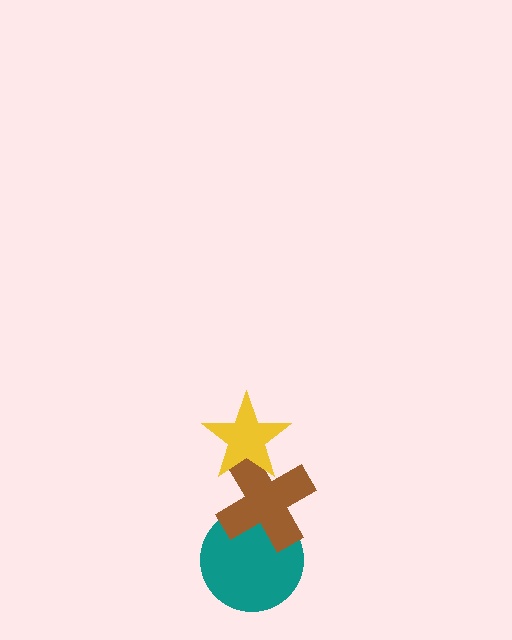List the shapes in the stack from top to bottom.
From top to bottom: the yellow star, the brown cross, the teal circle.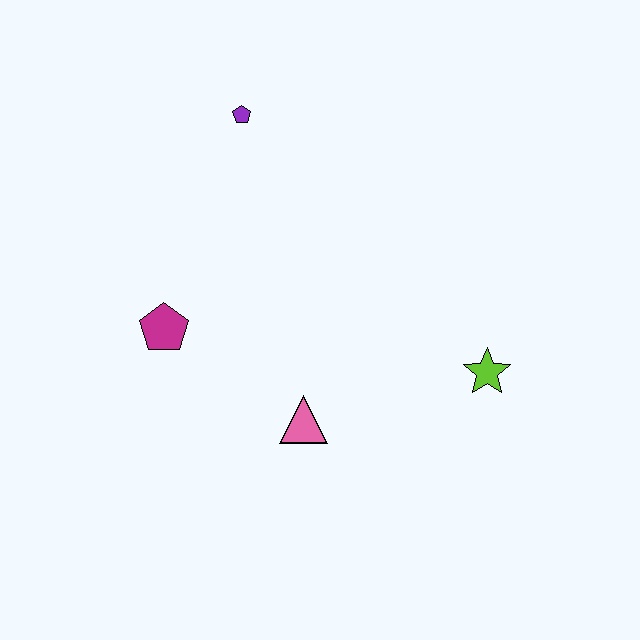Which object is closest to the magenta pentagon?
The pink triangle is closest to the magenta pentagon.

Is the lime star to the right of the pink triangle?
Yes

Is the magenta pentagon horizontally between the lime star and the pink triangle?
No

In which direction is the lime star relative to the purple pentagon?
The lime star is below the purple pentagon.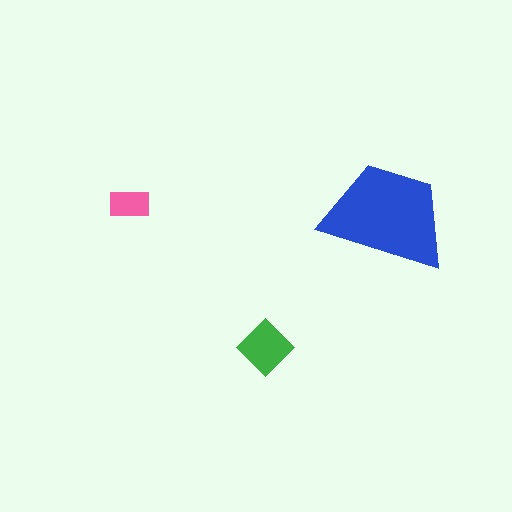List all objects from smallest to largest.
The pink rectangle, the green diamond, the blue trapezoid.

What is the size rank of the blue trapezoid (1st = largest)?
1st.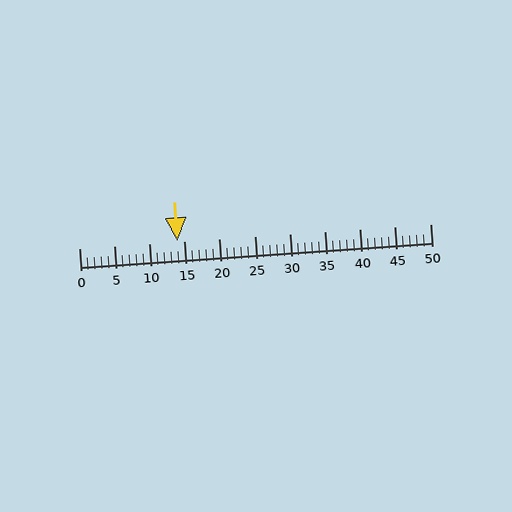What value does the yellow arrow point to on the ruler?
The yellow arrow points to approximately 14.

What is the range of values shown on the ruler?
The ruler shows values from 0 to 50.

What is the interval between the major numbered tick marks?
The major tick marks are spaced 5 units apart.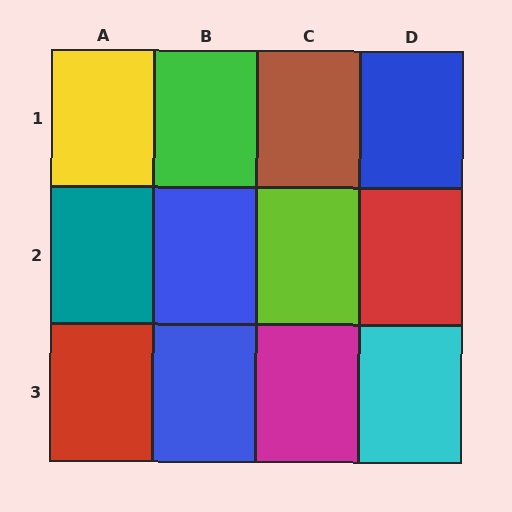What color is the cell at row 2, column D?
Red.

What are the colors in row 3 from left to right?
Red, blue, magenta, cyan.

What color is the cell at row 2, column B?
Blue.